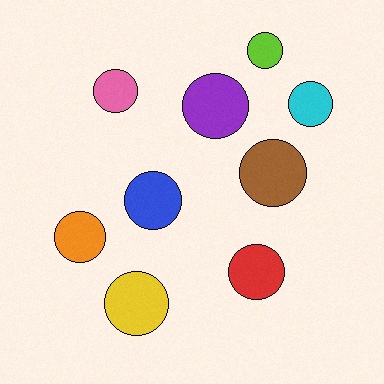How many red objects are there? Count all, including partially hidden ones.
There is 1 red object.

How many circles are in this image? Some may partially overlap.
There are 9 circles.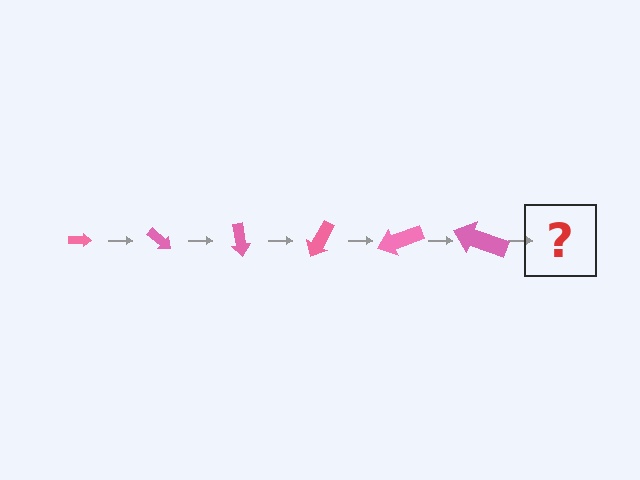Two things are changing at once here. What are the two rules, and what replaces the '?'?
The two rules are that the arrow grows larger each step and it rotates 40 degrees each step. The '?' should be an arrow, larger than the previous one and rotated 240 degrees from the start.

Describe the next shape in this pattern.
It should be an arrow, larger than the previous one and rotated 240 degrees from the start.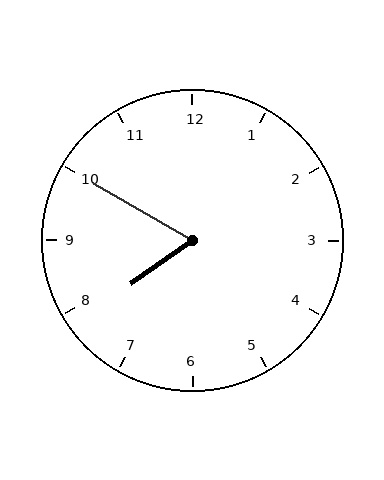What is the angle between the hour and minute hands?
Approximately 65 degrees.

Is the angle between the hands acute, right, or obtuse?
It is acute.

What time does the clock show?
7:50.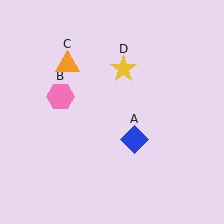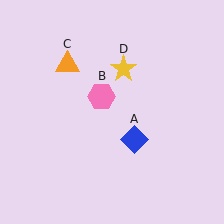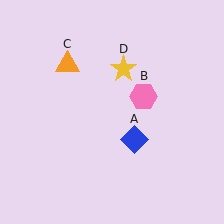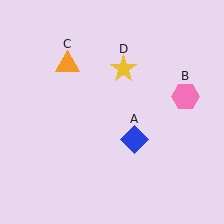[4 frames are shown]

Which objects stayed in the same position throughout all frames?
Blue diamond (object A) and orange triangle (object C) and yellow star (object D) remained stationary.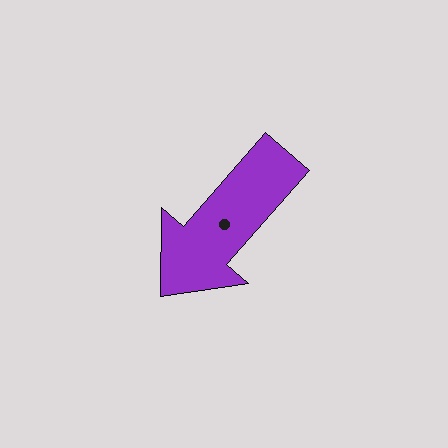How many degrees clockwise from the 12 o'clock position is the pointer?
Approximately 221 degrees.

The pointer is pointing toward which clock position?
Roughly 7 o'clock.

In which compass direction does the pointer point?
Southwest.